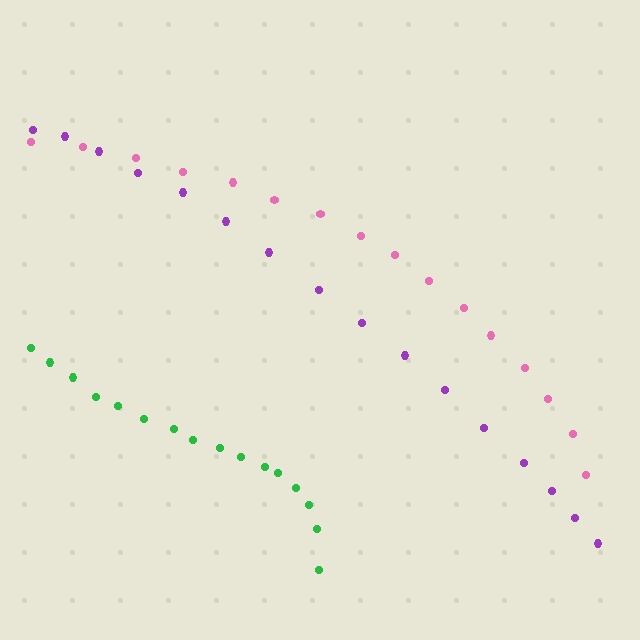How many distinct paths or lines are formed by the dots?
There are 3 distinct paths.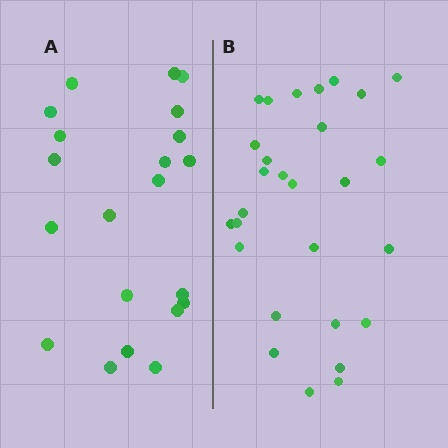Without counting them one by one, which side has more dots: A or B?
Region B (the right region) has more dots.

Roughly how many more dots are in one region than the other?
Region B has roughly 8 or so more dots than region A.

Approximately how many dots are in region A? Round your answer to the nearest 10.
About 20 dots. (The exact count is 21, which rounds to 20.)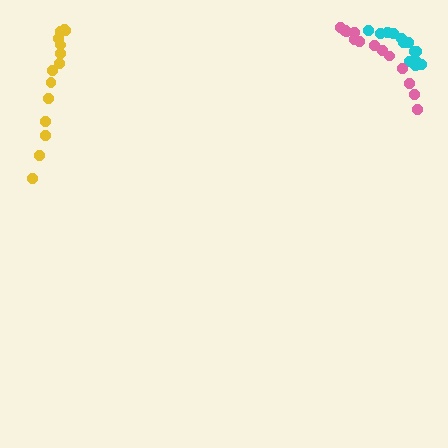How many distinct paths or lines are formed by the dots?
There are 3 distinct paths.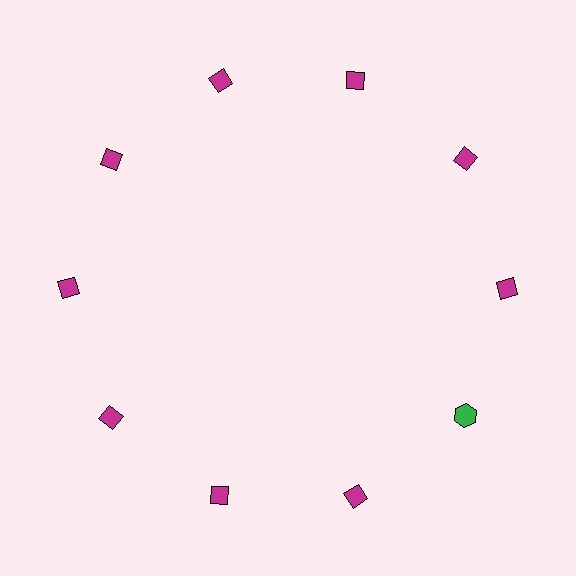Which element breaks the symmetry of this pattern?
The green hexagon at roughly the 4 o'clock position breaks the symmetry. All other shapes are magenta diamonds.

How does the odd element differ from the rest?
It differs in both color (green instead of magenta) and shape (hexagon instead of diamond).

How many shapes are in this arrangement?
There are 10 shapes arranged in a ring pattern.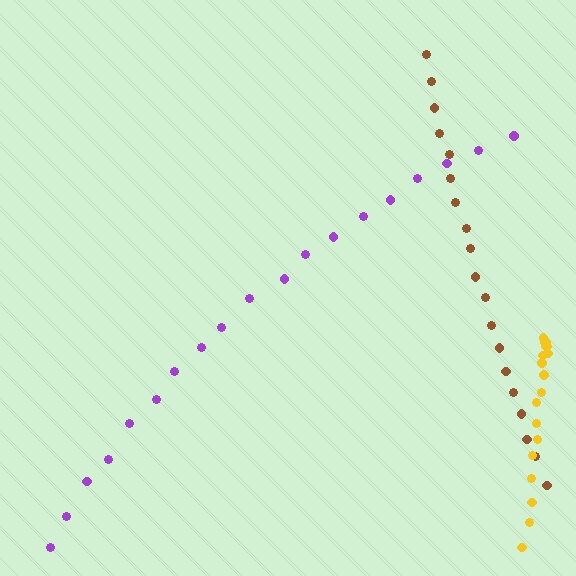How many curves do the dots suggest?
There are 3 distinct paths.